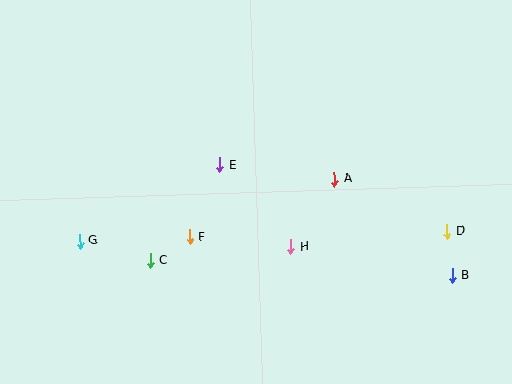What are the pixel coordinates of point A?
Point A is at (334, 179).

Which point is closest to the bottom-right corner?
Point B is closest to the bottom-right corner.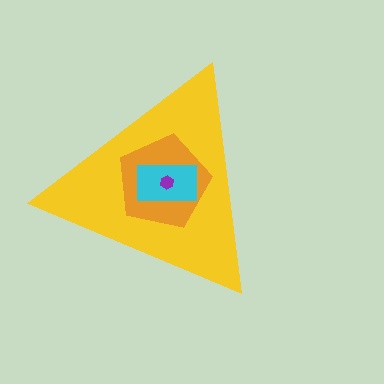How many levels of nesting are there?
4.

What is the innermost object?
The purple hexagon.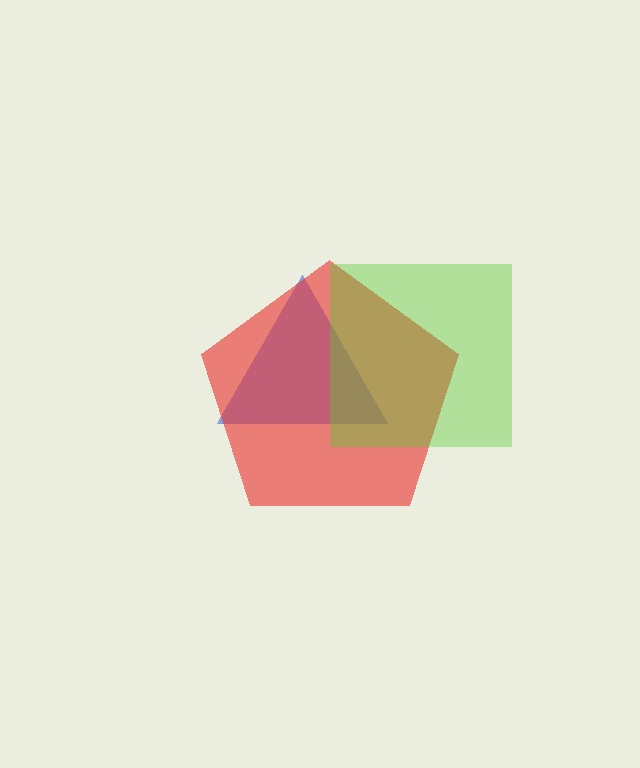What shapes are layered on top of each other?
The layered shapes are: a blue triangle, a red pentagon, a lime square.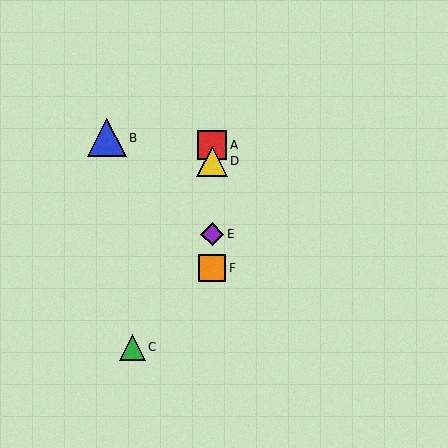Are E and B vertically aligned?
No, E is at x≈212 and B is at x≈107.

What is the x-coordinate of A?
Object A is at x≈212.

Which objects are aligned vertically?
Objects A, D, E, F are aligned vertically.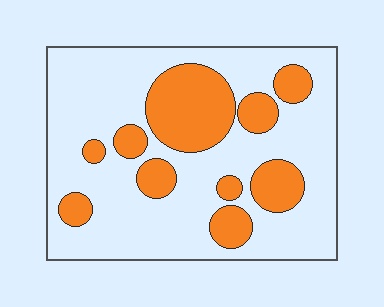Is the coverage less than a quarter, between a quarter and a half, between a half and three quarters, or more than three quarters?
Between a quarter and a half.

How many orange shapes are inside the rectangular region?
10.